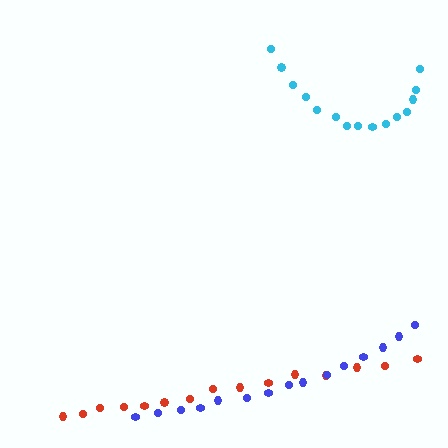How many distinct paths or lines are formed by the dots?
There are 3 distinct paths.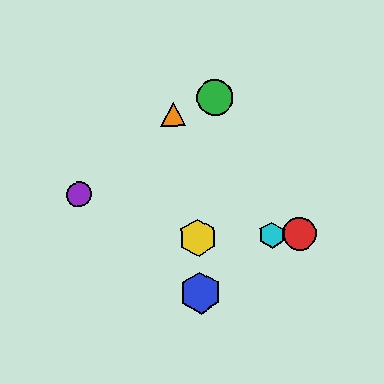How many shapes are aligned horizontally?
3 shapes (the red circle, the yellow hexagon, the cyan hexagon) are aligned horizontally.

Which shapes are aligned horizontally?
The red circle, the yellow hexagon, the cyan hexagon are aligned horizontally.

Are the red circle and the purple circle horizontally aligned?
No, the red circle is at y≈234 and the purple circle is at y≈194.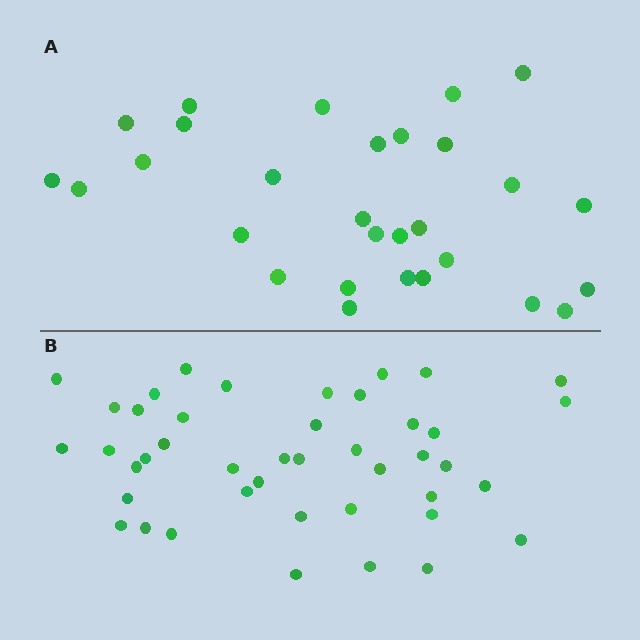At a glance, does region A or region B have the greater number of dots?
Region B (the bottom region) has more dots.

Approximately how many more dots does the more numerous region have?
Region B has approximately 15 more dots than region A.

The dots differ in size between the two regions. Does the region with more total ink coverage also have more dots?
No. Region A has more total ink coverage because its dots are larger, but region B actually contains more individual dots. Total area can be misleading — the number of items is what matters here.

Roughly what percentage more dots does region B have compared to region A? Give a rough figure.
About 50% more.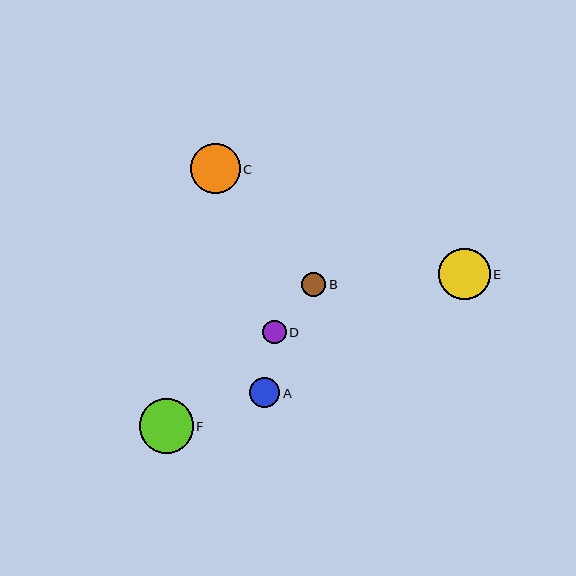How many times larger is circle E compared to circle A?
Circle E is approximately 1.7 times the size of circle A.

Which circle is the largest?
Circle F is the largest with a size of approximately 54 pixels.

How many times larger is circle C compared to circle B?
Circle C is approximately 2.0 times the size of circle B.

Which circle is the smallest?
Circle D is the smallest with a size of approximately 24 pixels.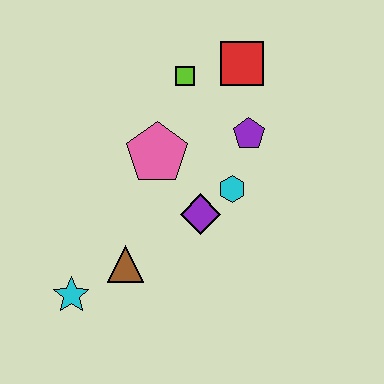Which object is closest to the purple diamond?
The cyan hexagon is closest to the purple diamond.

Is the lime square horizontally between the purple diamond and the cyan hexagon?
No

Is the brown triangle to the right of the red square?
No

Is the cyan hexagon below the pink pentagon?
Yes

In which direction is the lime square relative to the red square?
The lime square is to the left of the red square.